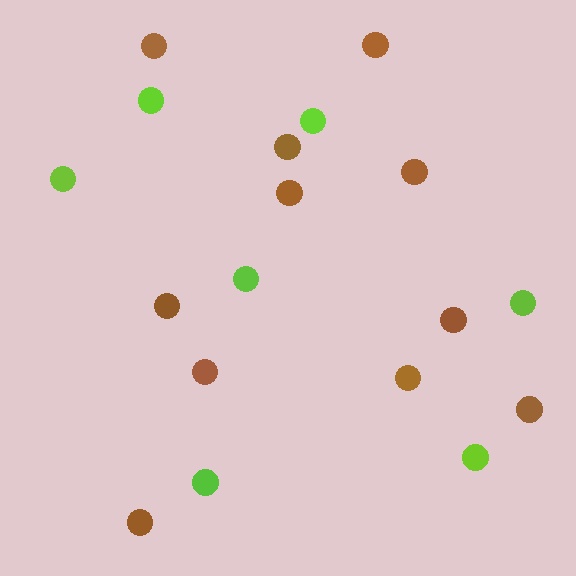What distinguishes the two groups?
There are 2 groups: one group of lime circles (7) and one group of brown circles (11).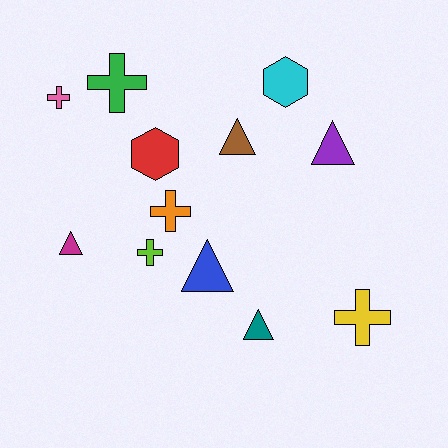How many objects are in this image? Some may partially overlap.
There are 12 objects.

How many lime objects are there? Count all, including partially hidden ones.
There is 1 lime object.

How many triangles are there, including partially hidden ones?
There are 5 triangles.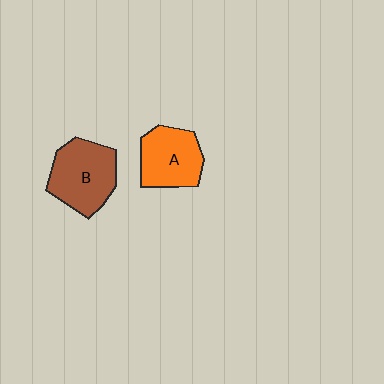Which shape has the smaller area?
Shape A (orange).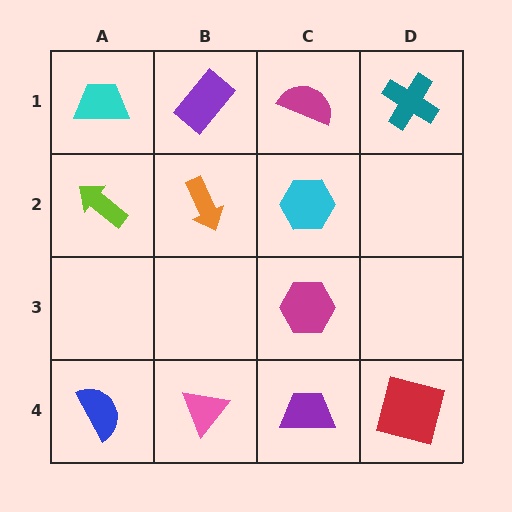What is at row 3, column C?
A magenta hexagon.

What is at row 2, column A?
A lime arrow.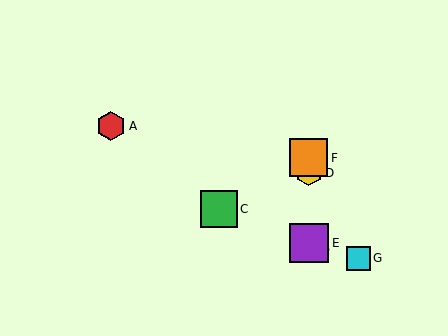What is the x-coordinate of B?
Object B is at x≈309.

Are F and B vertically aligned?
Yes, both are at x≈309.